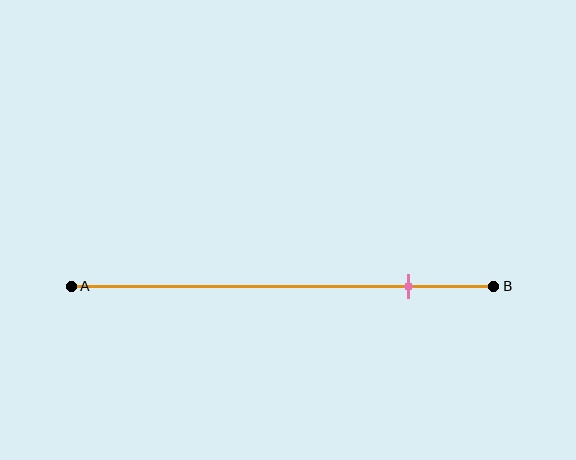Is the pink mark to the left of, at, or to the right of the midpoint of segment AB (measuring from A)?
The pink mark is to the right of the midpoint of segment AB.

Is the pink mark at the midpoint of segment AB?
No, the mark is at about 80% from A, not at the 50% midpoint.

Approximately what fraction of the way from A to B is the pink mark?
The pink mark is approximately 80% of the way from A to B.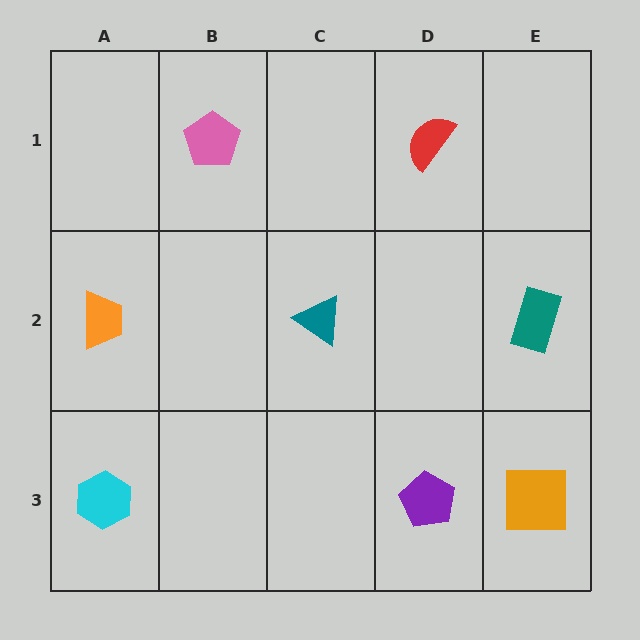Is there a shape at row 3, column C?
No, that cell is empty.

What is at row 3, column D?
A purple pentagon.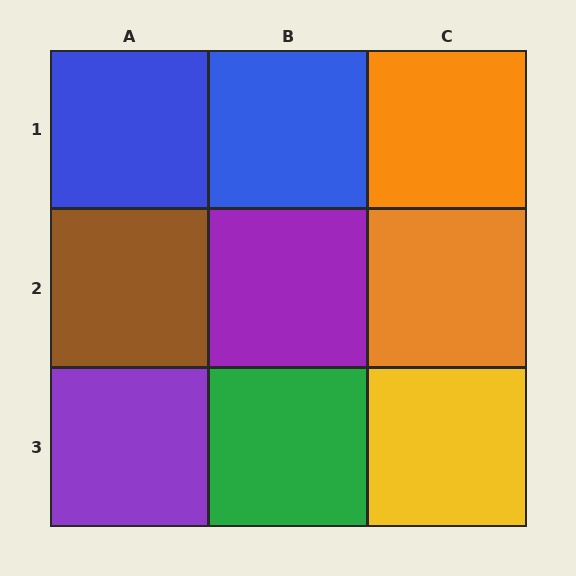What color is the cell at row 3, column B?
Green.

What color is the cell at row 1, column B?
Blue.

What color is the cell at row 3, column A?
Purple.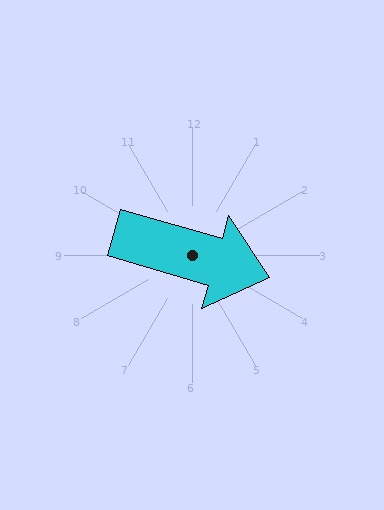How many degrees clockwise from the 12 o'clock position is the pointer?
Approximately 106 degrees.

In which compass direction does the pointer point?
East.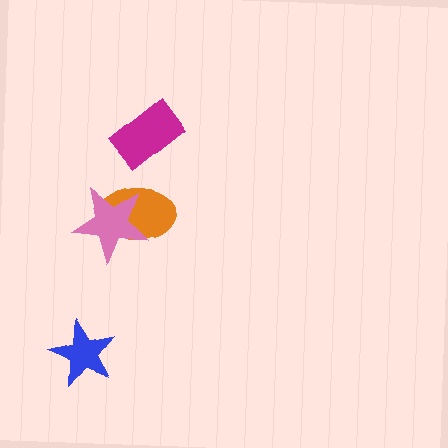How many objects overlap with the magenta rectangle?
0 objects overlap with the magenta rectangle.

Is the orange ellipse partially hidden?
Yes, it is partially covered by another shape.